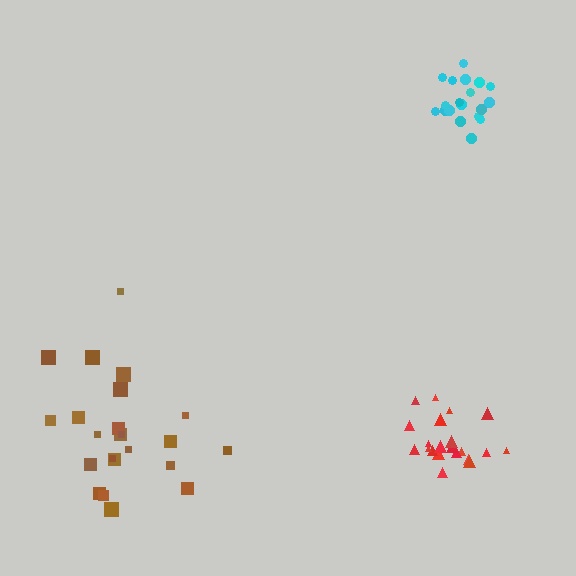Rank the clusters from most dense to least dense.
red, cyan, brown.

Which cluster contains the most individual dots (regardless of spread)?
Brown (23).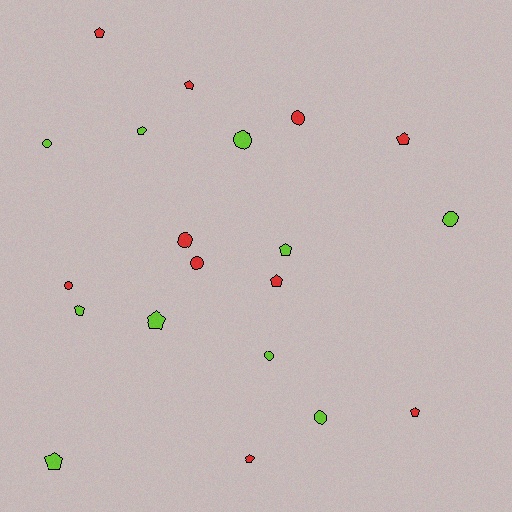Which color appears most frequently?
Red, with 10 objects.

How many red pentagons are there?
There are 6 red pentagons.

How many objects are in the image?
There are 20 objects.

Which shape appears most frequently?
Pentagon, with 11 objects.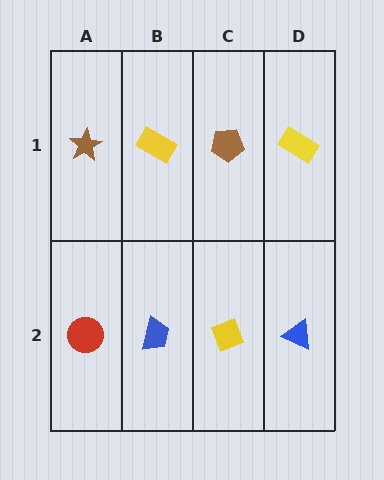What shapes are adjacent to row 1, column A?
A red circle (row 2, column A), a yellow rectangle (row 1, column B).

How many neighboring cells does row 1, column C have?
3.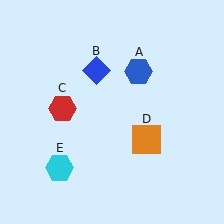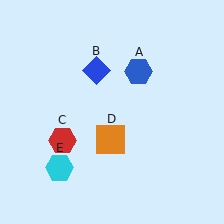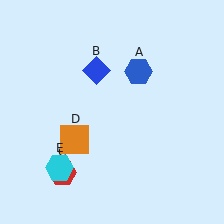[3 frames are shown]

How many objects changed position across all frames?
2 objects changed position: red hexagon (object C), orange square (object D).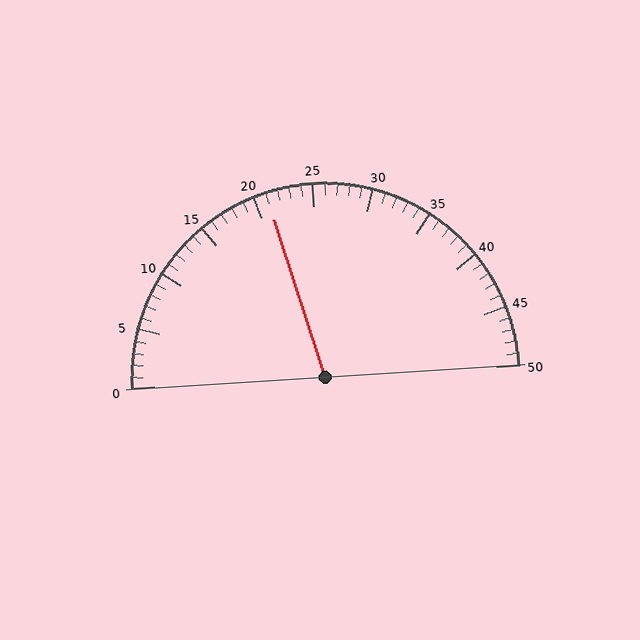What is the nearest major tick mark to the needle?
The nearest major tick mark is 20.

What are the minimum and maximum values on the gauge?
The gauge ranges from 0 to 50.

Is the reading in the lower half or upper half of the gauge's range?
The reading is in the lower half of the range (0 to 50).